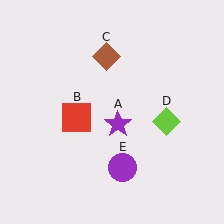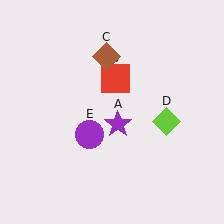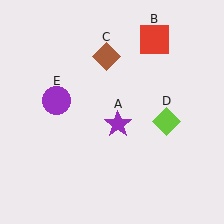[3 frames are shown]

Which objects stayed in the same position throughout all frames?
Purple star (object A) and brown diamond (object C) and lime diamond (object D) remained stationary.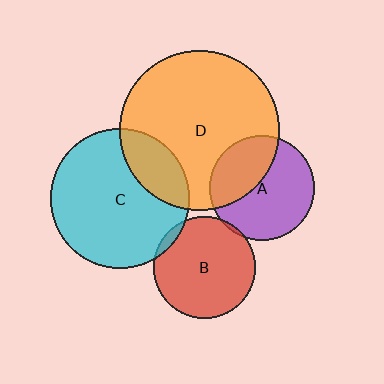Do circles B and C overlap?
Yes.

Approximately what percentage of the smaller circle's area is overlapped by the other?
Approximately 5%.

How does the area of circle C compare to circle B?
Approximately 1.9 times.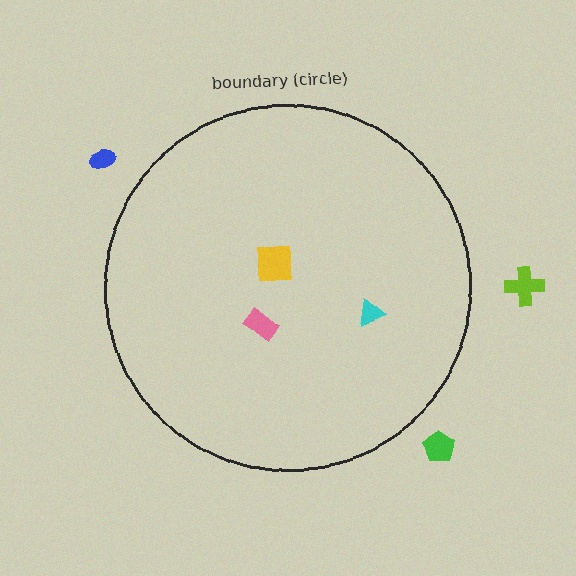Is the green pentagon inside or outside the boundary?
Outside.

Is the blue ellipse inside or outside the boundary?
Outside.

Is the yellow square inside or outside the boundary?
Inside.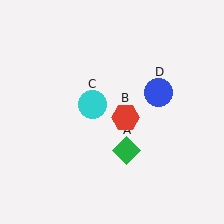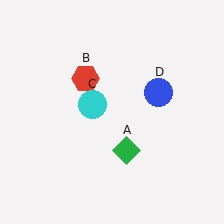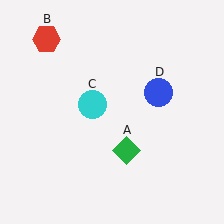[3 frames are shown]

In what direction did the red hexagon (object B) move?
The red hexagon (object B) moved up and to the left.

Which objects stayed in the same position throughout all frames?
Green diamond (object A) and cyan circle (object C) and blue circle (object D) remained stationary.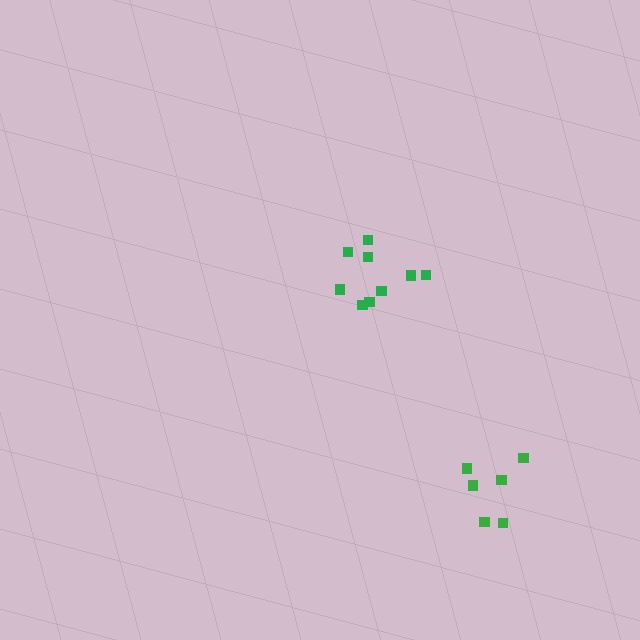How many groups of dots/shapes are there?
There are 2 groups.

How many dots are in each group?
Group 1: 6 dots, Group 2: 9 dots (15 total).